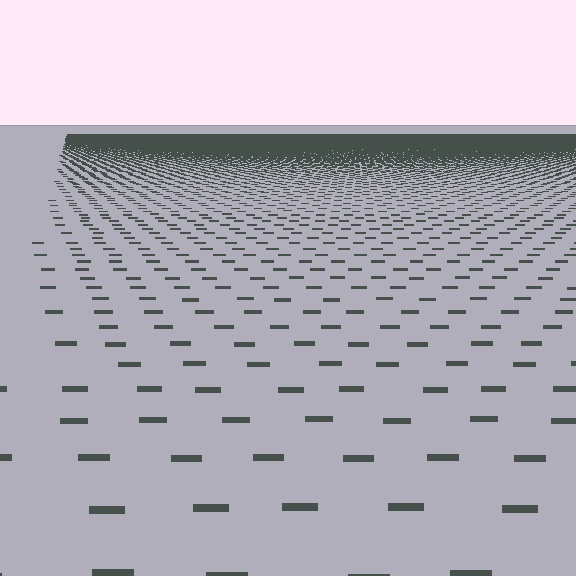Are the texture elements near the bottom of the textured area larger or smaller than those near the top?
Larger. Near the bottom, elements are closer to the viewer and appear at a bigger on-screen size.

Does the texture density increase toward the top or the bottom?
Density increases toward the top.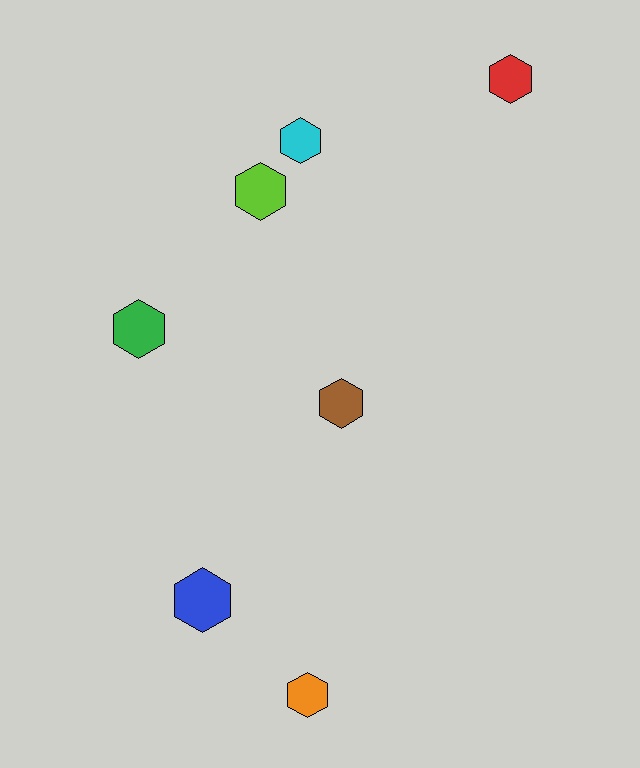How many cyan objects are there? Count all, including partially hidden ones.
There is 1 cyan object.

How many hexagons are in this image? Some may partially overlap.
There are 7 hexagons.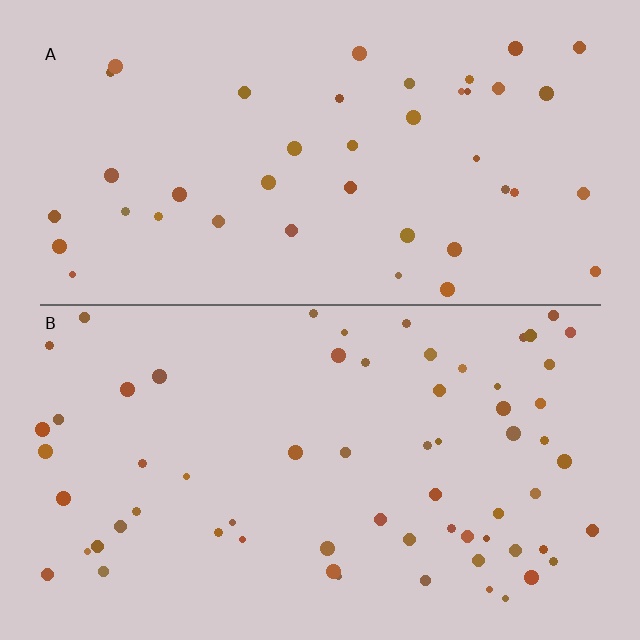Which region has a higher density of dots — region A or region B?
B (the bottom).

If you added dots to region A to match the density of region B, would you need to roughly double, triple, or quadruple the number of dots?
Approximately double.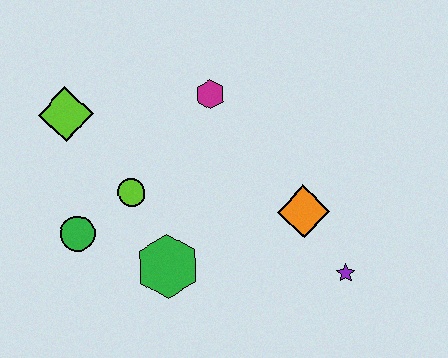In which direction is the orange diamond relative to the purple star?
The orange diamond is above the purple star.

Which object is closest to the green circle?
The lime circle is closest to the green circle.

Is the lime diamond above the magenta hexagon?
No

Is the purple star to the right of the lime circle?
Yes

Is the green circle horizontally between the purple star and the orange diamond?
No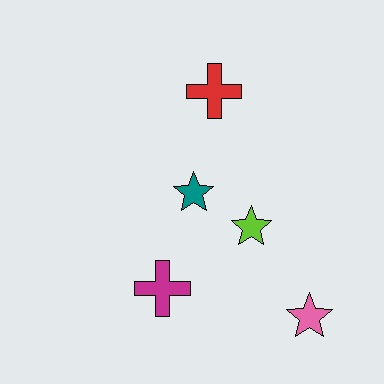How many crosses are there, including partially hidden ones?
There are 2 crosses.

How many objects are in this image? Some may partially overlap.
There are 5 objects.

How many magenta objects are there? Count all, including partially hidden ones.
There is 1 magenta object.